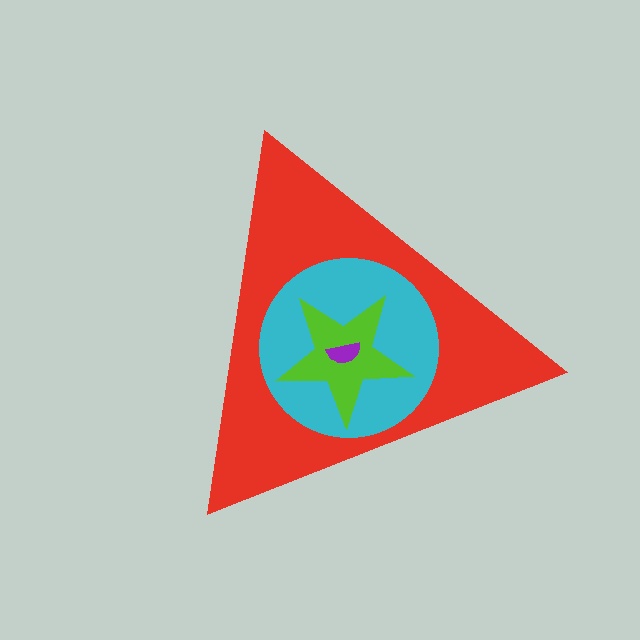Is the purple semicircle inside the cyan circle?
Yes.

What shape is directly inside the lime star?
The purple semicircle.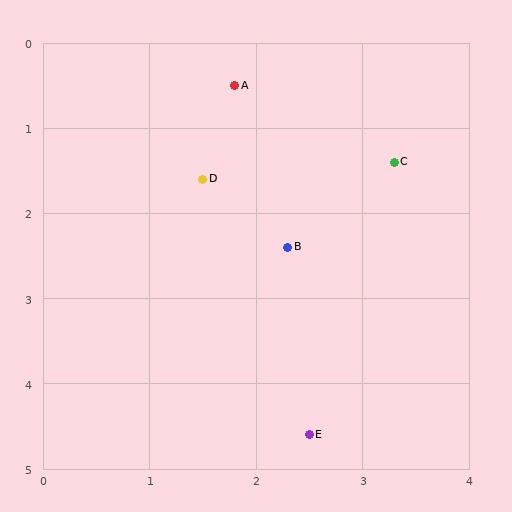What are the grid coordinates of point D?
Point D is at approximately (1.5, 1.6).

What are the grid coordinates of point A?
Point A is at approximately (1.8, 0.5).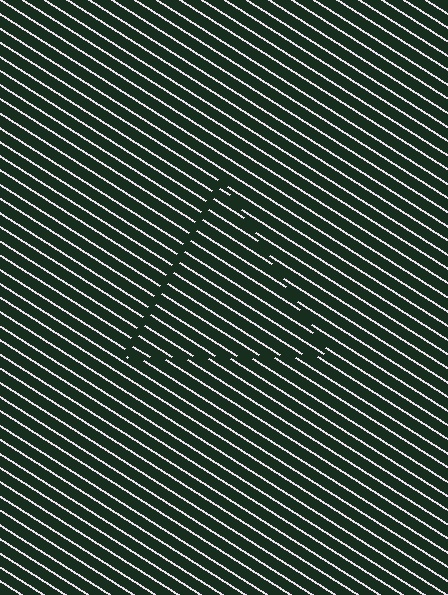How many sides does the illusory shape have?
3 sides — the line-ends trace a triangle.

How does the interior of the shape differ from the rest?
The interior of the shape contains the same grating, shifted by half a period — the contour is defined by the phase discontinuity where line-ends from the inner and outer gratings abut.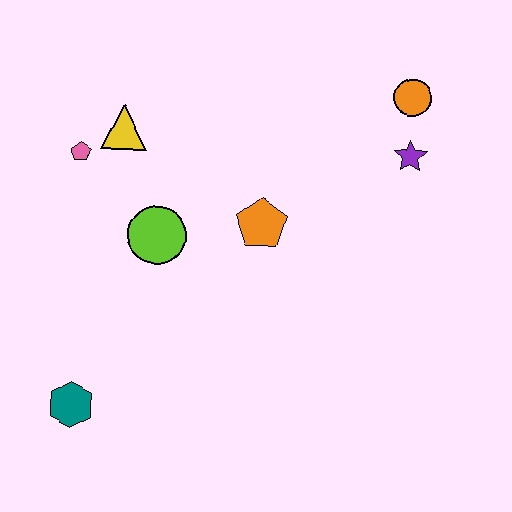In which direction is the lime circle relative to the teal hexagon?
The lime circle is above the teal hexagon.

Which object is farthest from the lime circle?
The orange circle is farthest from the lime circle.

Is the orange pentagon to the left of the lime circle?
No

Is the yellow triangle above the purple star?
Yes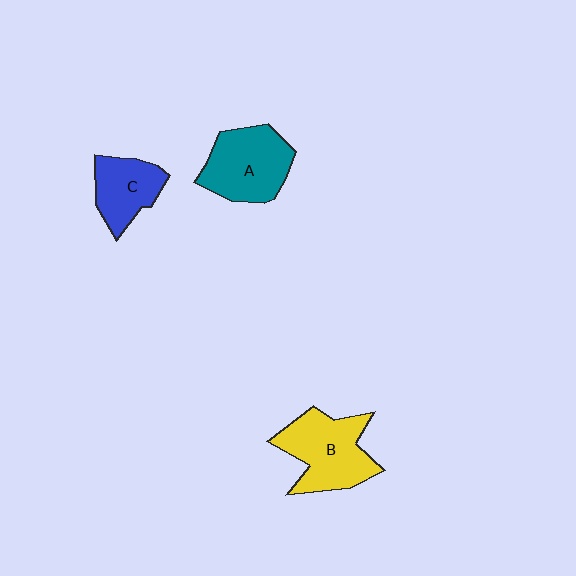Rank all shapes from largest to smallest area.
From largest to smallest: B (yellow), A (teal), C (blue).